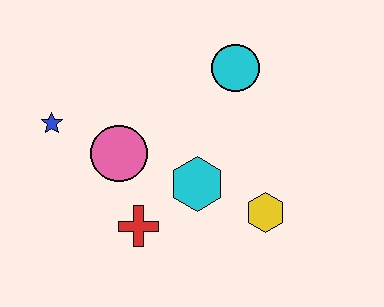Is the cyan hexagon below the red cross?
No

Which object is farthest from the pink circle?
The yellow hexagon is farthest from the pink circle.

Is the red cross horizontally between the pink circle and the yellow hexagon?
Yes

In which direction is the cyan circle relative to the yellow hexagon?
The cyan circle is above the yellow hexagon.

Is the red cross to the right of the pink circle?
Yes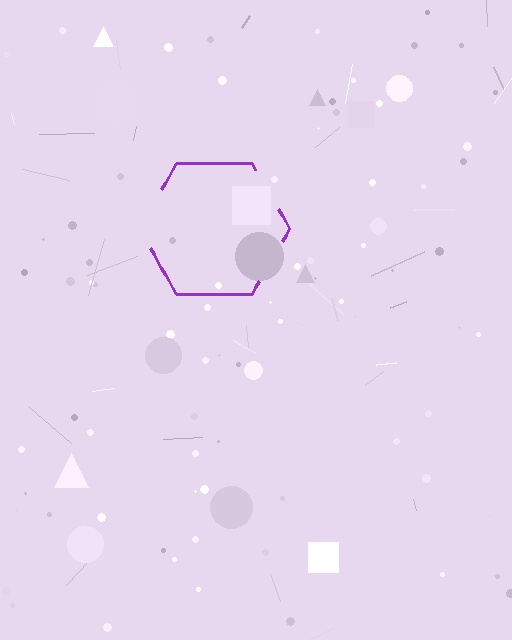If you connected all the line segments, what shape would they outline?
They would outline a hexagon.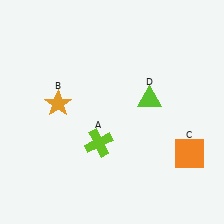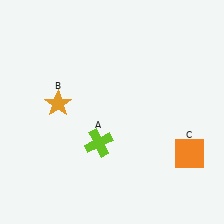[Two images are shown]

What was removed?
The lime triangle (D) was removed in Image 2.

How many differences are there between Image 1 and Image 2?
There is 1 difference between the two images.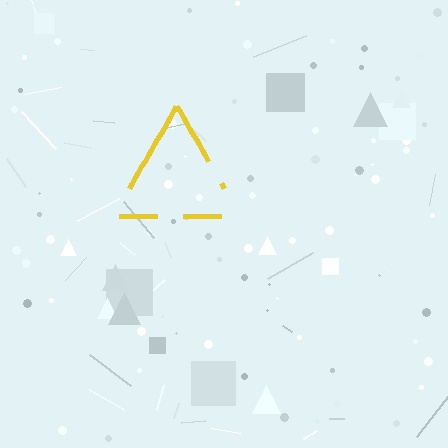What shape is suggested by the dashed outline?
The dashed outline suggests a triangle.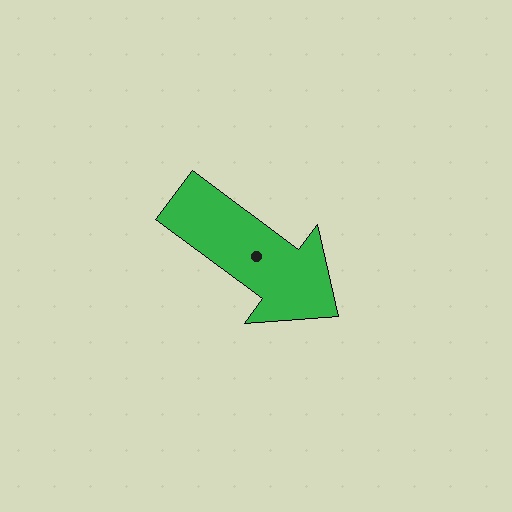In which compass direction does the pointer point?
Southeast.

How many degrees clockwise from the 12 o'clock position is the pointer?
Approximately 127 degrees.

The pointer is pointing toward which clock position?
Roughly 4 o'clock.